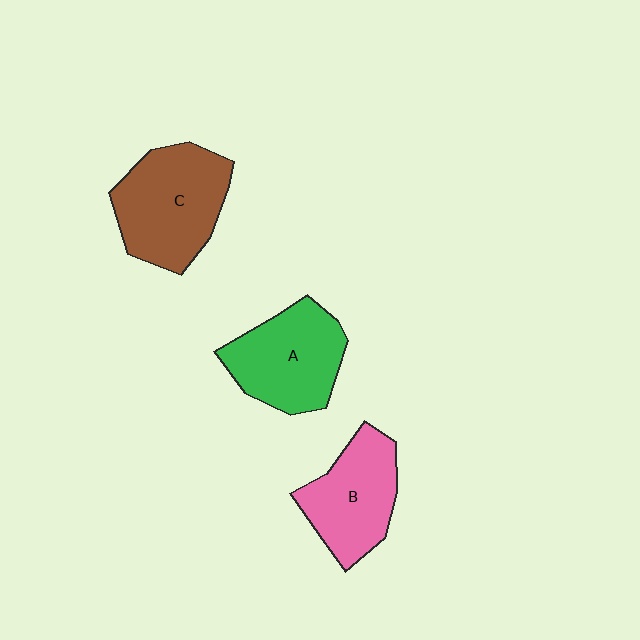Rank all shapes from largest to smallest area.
From largest to smallest: C (brown), A (green), B (pink).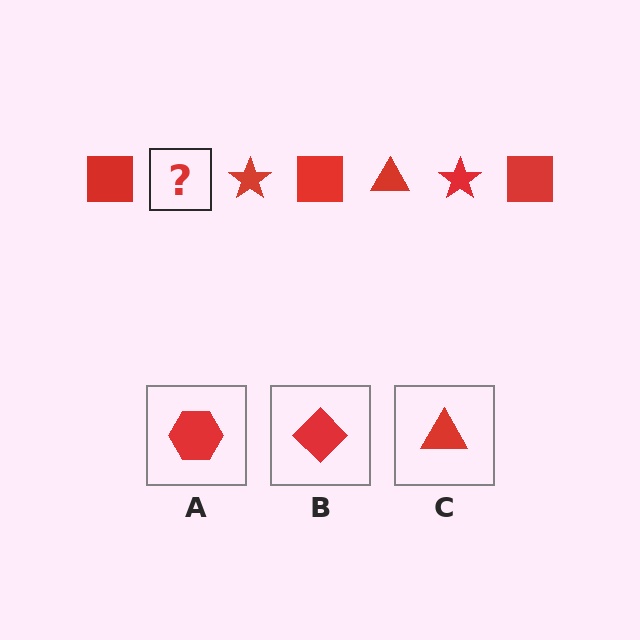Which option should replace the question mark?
Option C.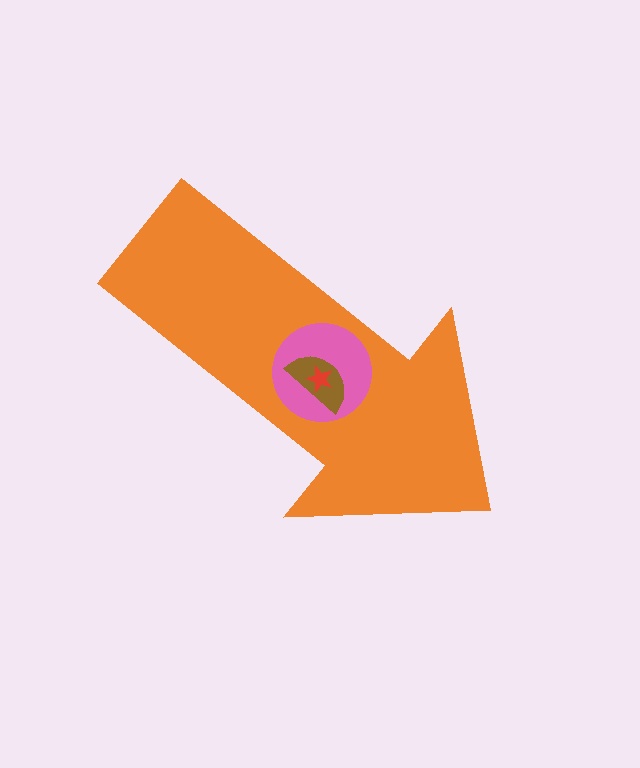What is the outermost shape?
The orange arrow.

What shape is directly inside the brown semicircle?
The red star.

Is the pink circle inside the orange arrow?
Yes.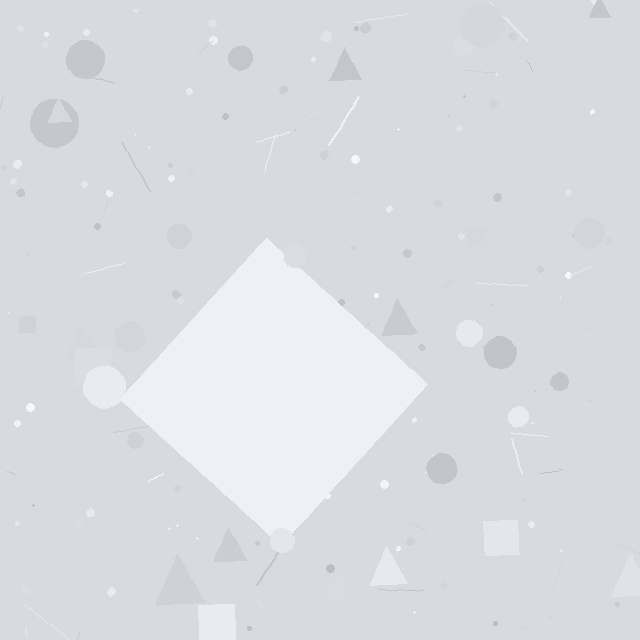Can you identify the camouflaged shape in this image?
The camouflaged shape is a diamond.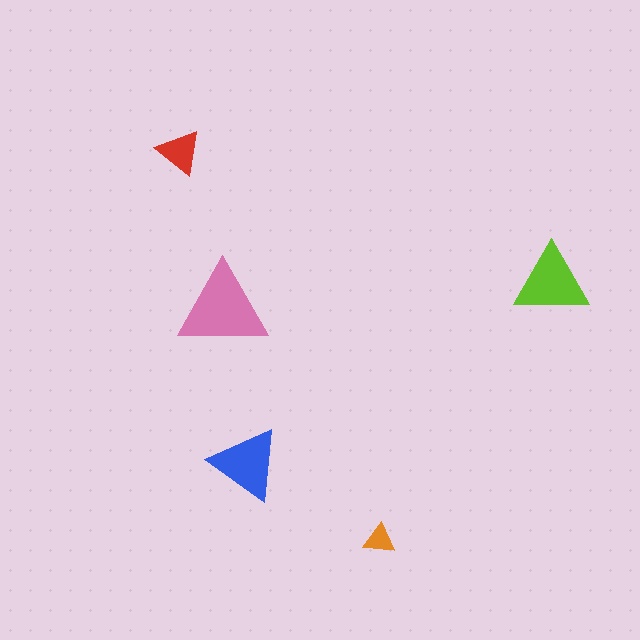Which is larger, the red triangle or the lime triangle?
The lime one.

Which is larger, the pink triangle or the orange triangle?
The pink one.